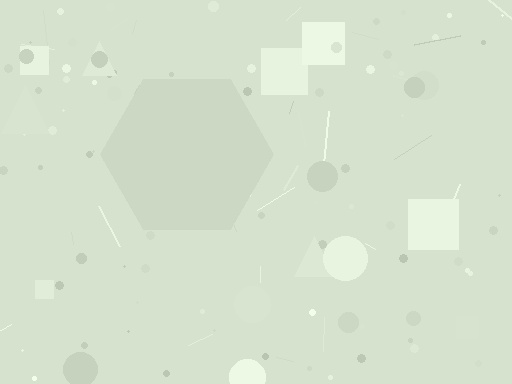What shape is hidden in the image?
A hexagon is hidden in the image.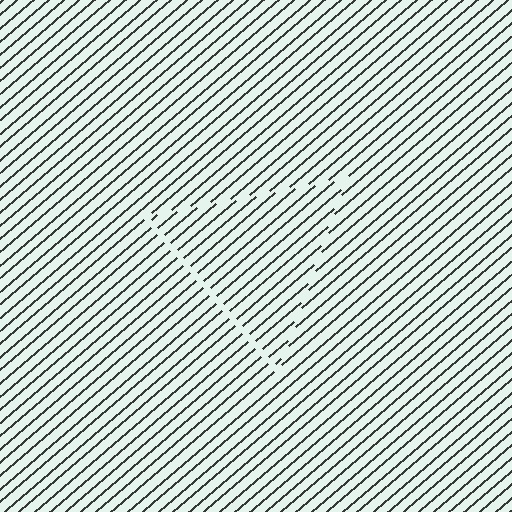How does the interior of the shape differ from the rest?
The interior of the shape contains the same grating, shifted by half a period — the contour is defined by the phase discontinuity where line-ends from the inner and outer gratings abut.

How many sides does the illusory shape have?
3 sides — the line-ends trace a triangle.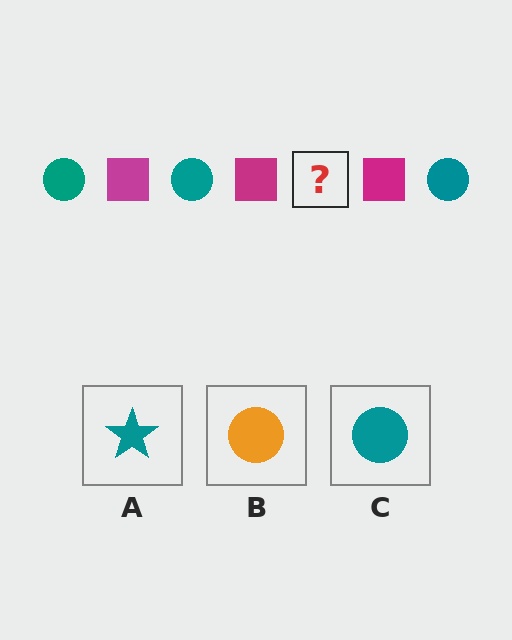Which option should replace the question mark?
Option C.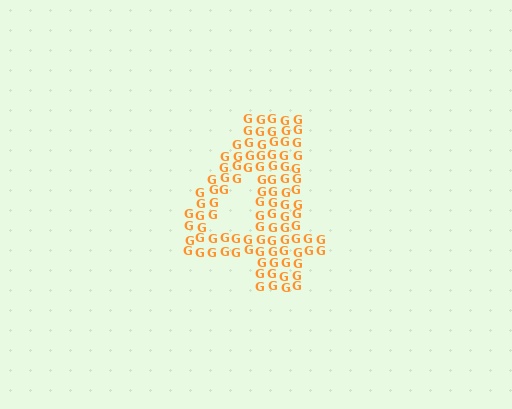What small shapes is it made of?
It is made of small letter G's.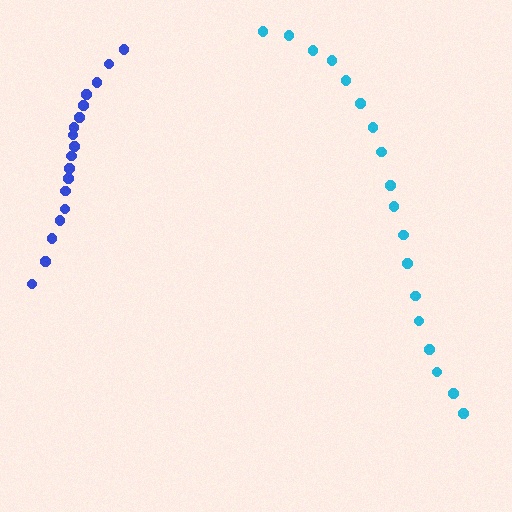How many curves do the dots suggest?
There are 2 distinct paths.